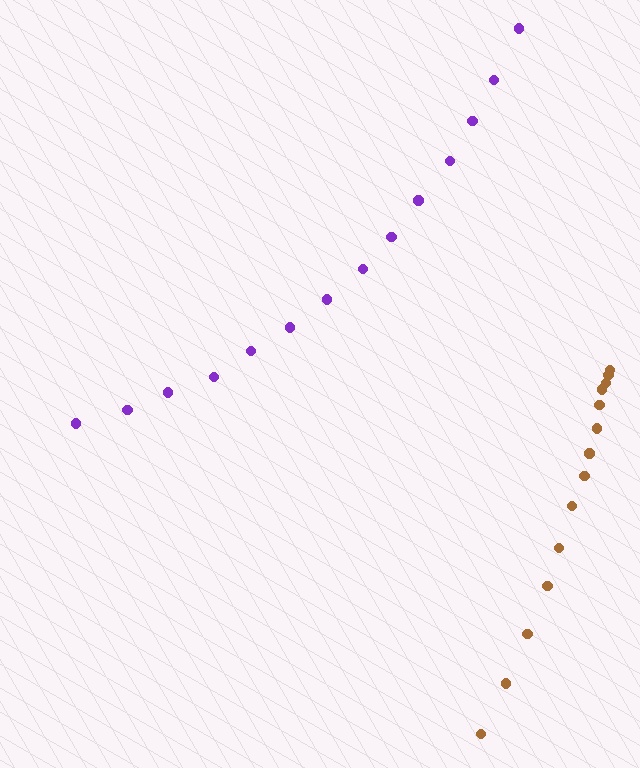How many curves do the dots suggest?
There are 2 distinct paths.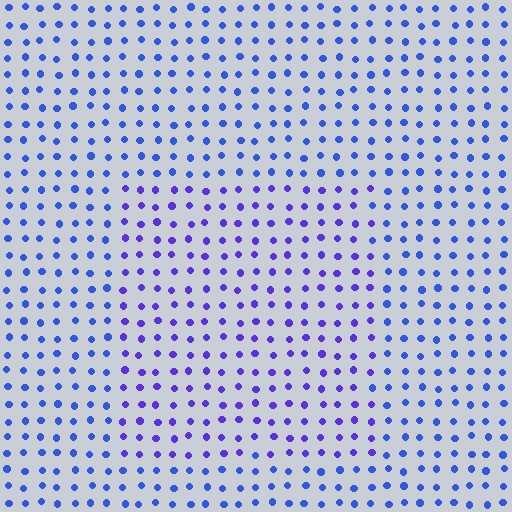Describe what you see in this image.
The image is filled with small blue elements in a uniform arrangement. A rectangle-shaped region is visible where the elements are tinted to a slightly different hue, forming a subtle color boundary.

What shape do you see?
I see a rectangle.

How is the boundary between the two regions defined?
The boundary is defined purely by a slight shift in hue (about 30 degrees). Spacing, size, and orientation are identical on both sides.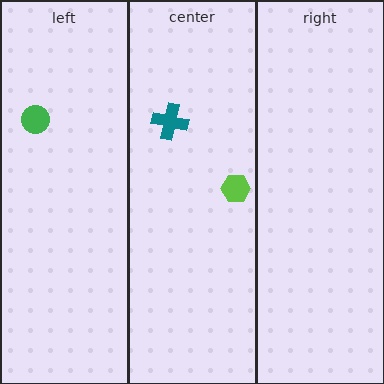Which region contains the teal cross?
The center region.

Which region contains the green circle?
The left region.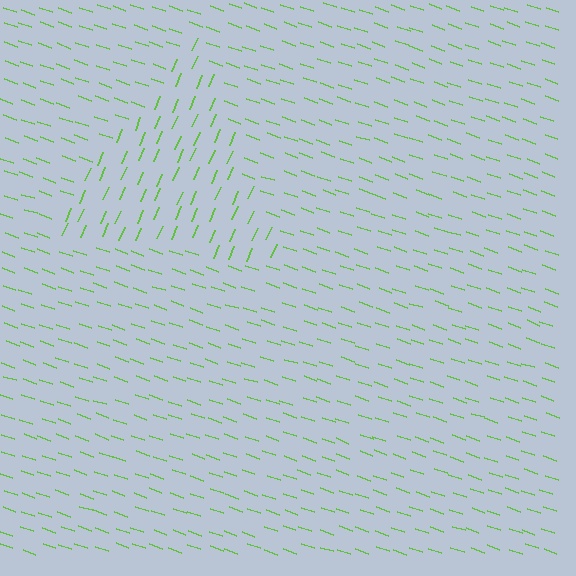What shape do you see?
I see a triangle.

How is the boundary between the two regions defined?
The boundary is defined purely by a change in line orientation (approximately 86 degrees difference). All lines are the same color and thickness.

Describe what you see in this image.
The image is filled with small lime line segments. A triangle region in the image has lines oriented differently from the surrounding lines, creating a visible texture boundary.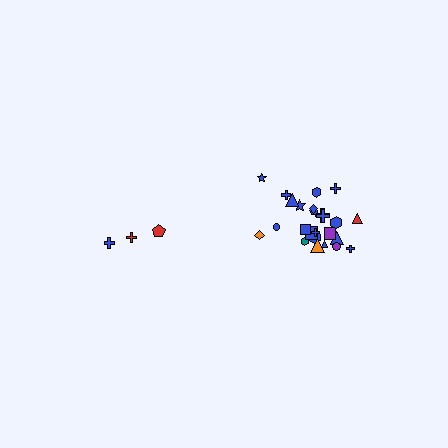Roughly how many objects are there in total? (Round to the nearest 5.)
Roughly 30 objects in total.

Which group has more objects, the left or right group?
The right group.